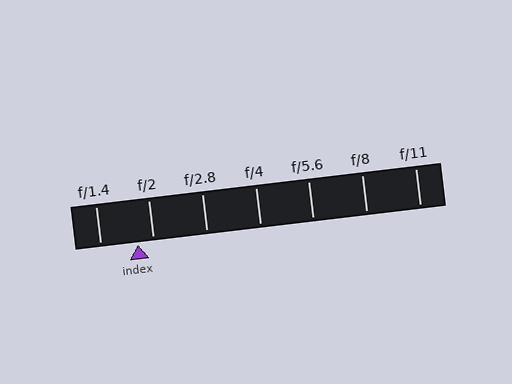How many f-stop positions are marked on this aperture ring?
There are 7 f-stop positions marked.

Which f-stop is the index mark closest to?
The index mark is closest to f/2.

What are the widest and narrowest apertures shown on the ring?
The widest aperture shown is f/1.4 and the narrowest is f/11.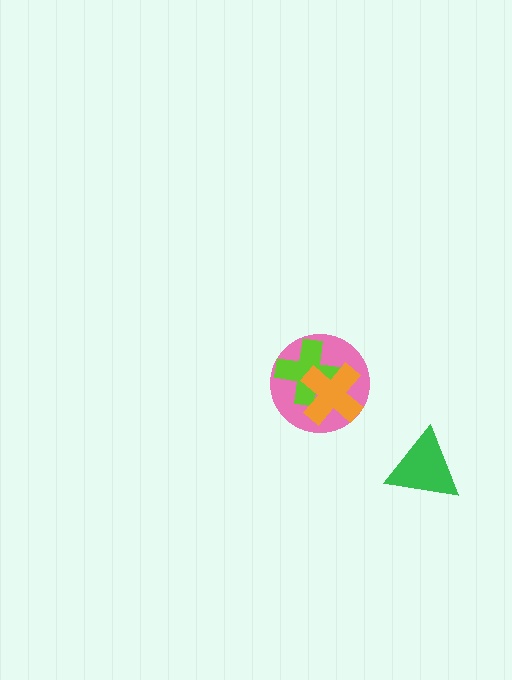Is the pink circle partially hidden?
Yes, it is partially covered by another shape.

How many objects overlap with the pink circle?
2 objects overlap with the pink circle.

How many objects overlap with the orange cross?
2 objects overlap with the orange cross.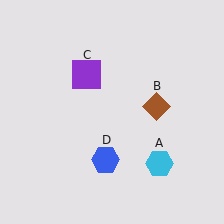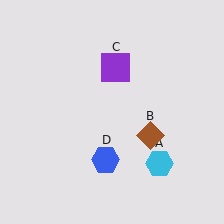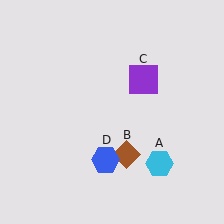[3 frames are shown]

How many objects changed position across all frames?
2 objects changed position: brown diamond (object B), purple square (object C).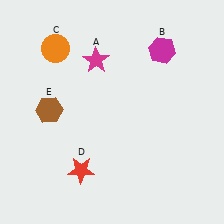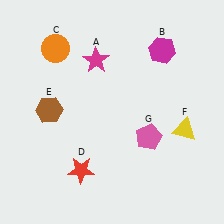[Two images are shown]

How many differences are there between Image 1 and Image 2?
There are 2 differences between the two images.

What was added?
A yellow triangle (F), a pink pentagon (G) were added in Image 2.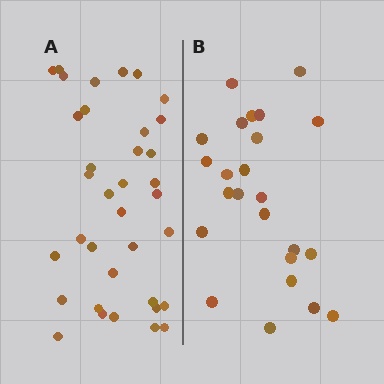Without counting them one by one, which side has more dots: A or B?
Region A (the left region) has more dots.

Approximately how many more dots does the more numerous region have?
Region A has roughly 12 or so more dots than region B.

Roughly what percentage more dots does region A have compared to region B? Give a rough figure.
About 50% more.